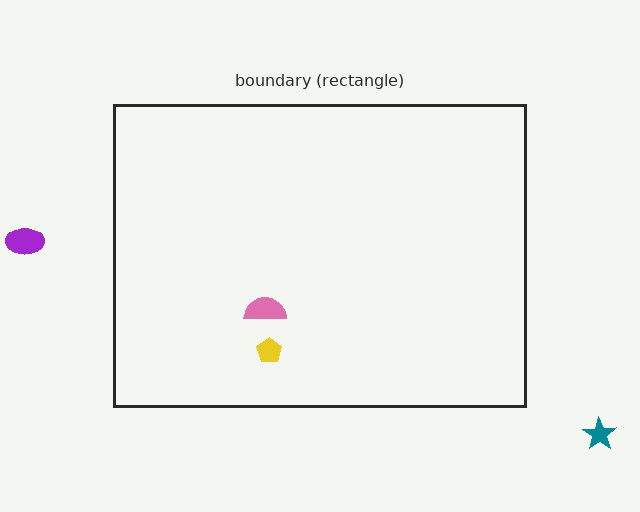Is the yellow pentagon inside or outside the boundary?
Inside.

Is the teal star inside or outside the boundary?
Outside.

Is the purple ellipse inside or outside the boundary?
Outside.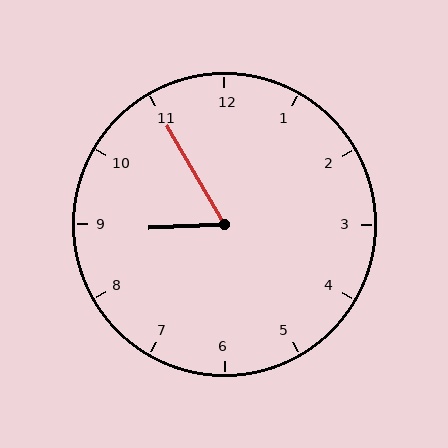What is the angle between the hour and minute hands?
Approximately 62 degrees.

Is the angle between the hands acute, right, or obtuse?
It is acute.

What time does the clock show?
8:55.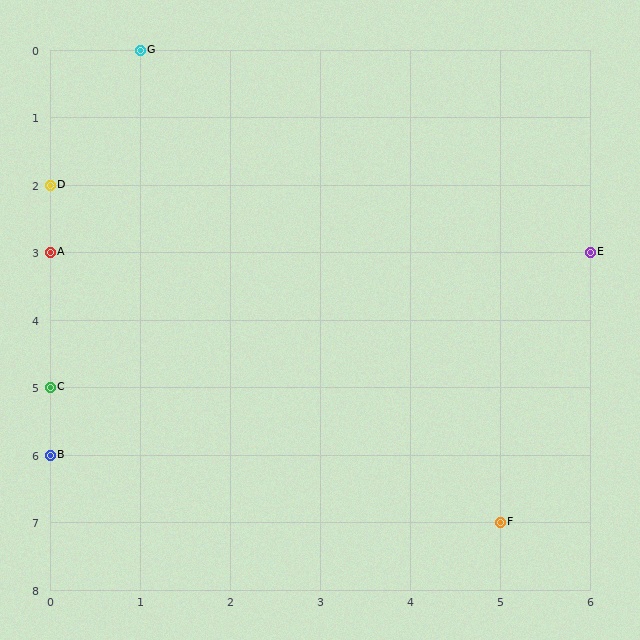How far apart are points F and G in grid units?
Points F and G are 4 columns and 7 rows apart (about 8.1 grid units diagonally).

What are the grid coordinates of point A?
Point A is at grid coordinates (0, 3).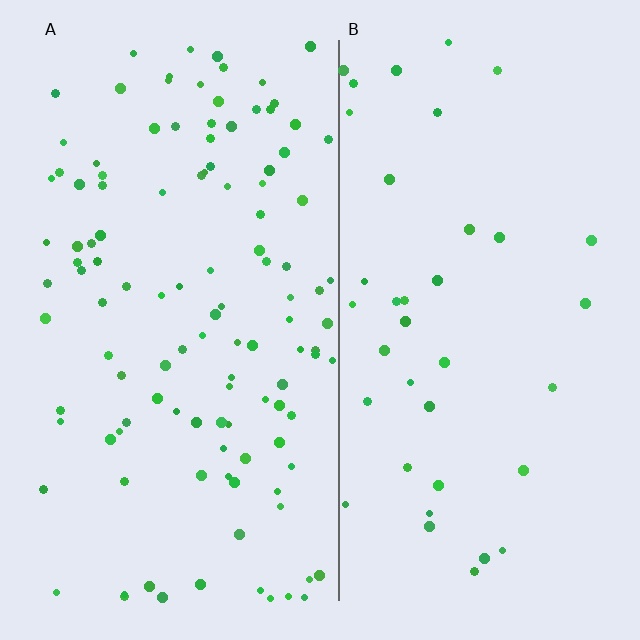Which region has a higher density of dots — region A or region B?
A (the left).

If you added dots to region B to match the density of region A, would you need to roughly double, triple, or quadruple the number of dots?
Approximately triple.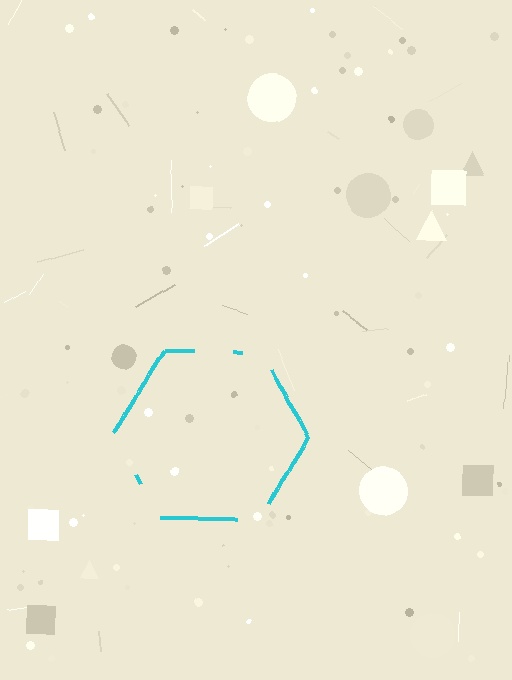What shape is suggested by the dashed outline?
The dashed outline suggests a hexagon.